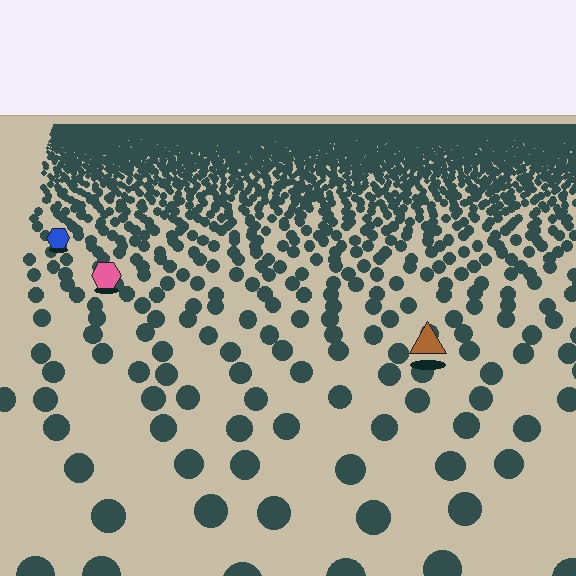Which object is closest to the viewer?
The brown triangle is closest. The texture marks near it are larger and more spread out.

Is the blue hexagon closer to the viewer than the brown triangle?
No. The brown triangle is closer — you can tell from the texture gradient: the ground texture is coarser near it.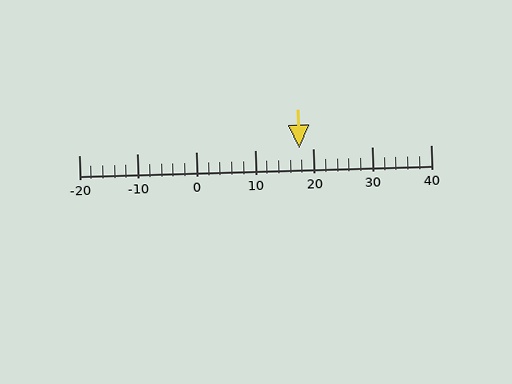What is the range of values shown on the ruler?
The ruler shows values from -20 to 40.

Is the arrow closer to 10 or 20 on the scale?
The arrow is closer to 20.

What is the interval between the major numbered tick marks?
The major tick marks are spaced 10 units apart.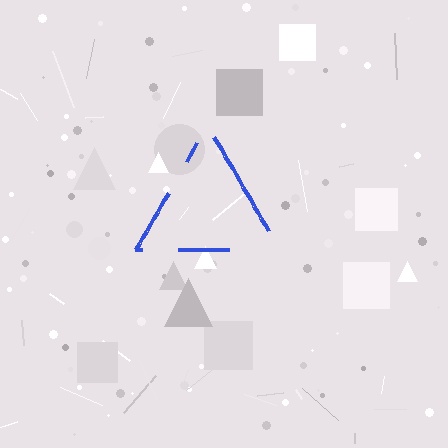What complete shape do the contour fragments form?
The contour fragments form a triangle.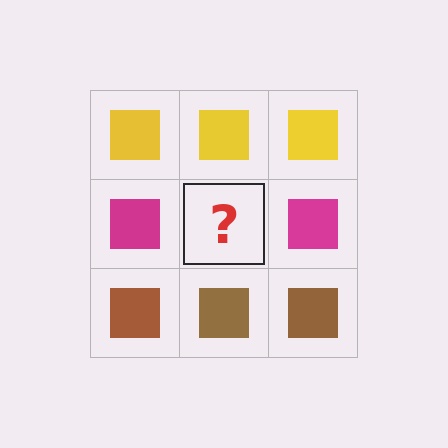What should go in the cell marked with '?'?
The missing cell should contain a magenta square.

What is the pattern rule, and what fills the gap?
The rule is that each row has a consistent color. The gap should be filled with a magenta square.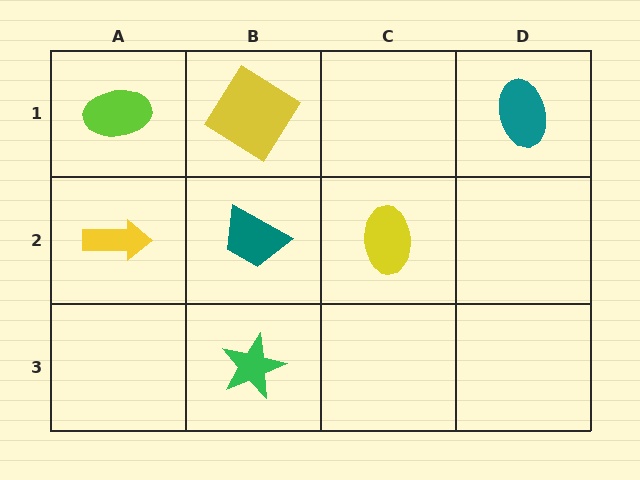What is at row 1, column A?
A lime ellipse.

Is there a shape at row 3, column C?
No, that cell is empty.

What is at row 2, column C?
A yellow ellipse.